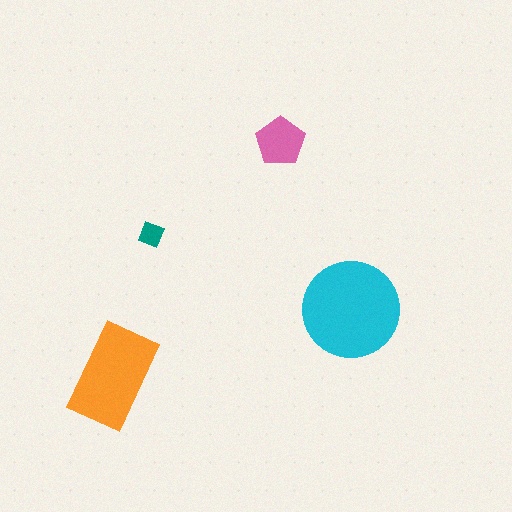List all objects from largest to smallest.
The cyan circle, the orange rectangle, the pink pentagon, the teal diamond.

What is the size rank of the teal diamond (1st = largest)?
4th.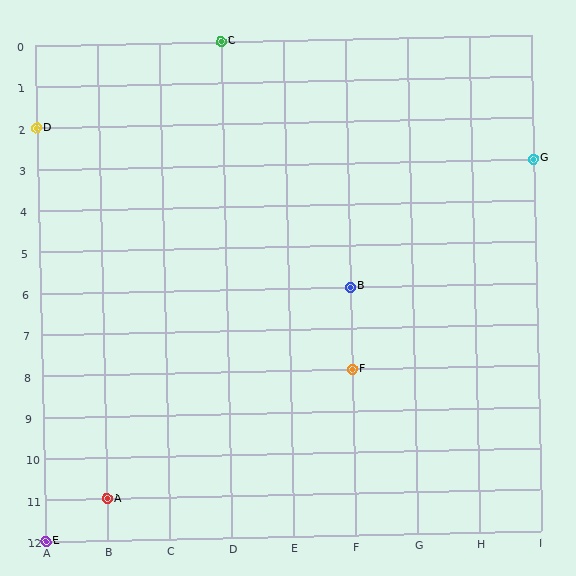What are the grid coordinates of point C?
Point C is at grid coordinates (D, 0).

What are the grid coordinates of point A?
Point A is at grid coordinates (B, 11).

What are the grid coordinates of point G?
Point G is at grid coordinates (I, 3).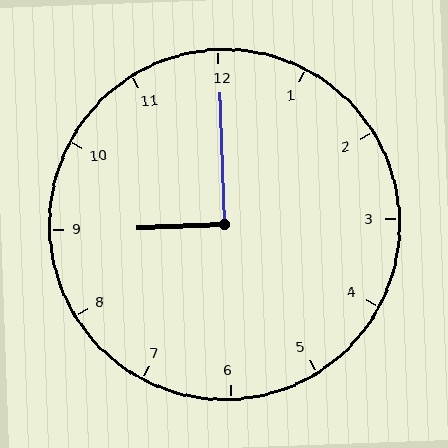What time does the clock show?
9:00.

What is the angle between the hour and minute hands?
Approximately 90 degrees.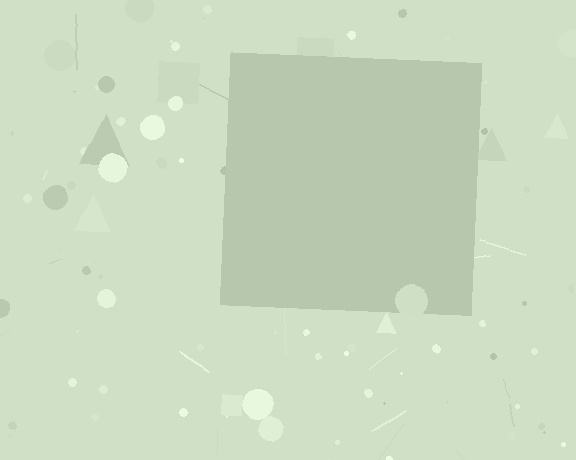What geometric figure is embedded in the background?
A square is embedded in the background.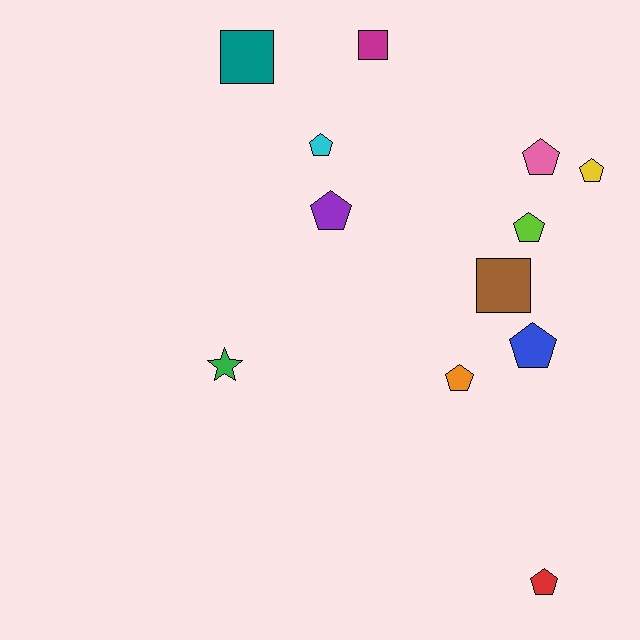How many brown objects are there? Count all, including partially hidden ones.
There is 1 brown object.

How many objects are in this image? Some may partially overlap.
There are 12 objects.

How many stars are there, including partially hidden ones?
There is 1 star.